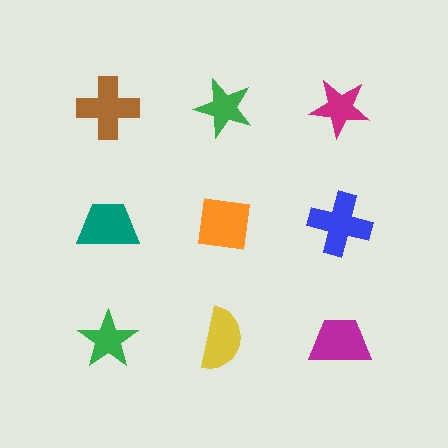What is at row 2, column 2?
An orange square.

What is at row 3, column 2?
A yellow semicircle.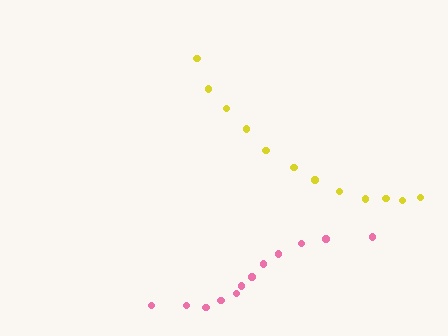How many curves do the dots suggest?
There are 2 distinct paths.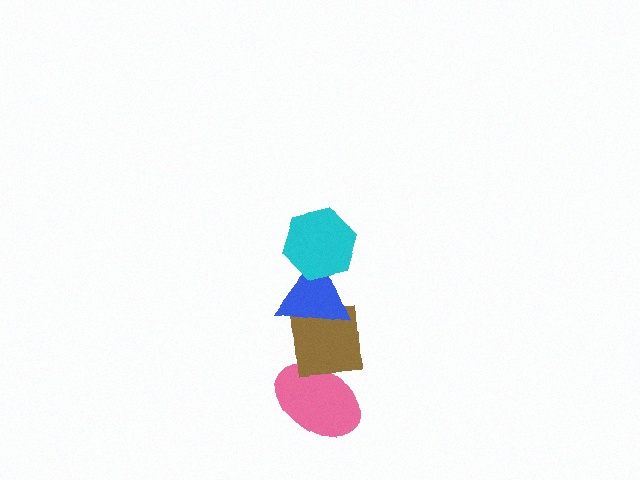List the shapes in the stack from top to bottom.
From top to bottom: the cyan hexagon, the blue triangle, the brown square, the pink ellipse.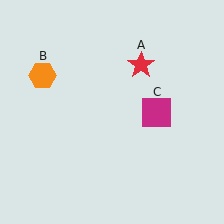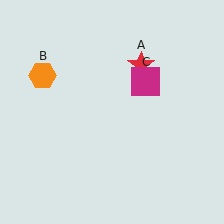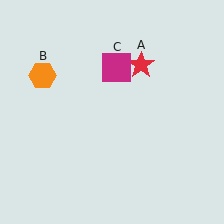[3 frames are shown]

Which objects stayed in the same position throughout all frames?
Red star (object A) and orange hexagon (object B) remained stationary.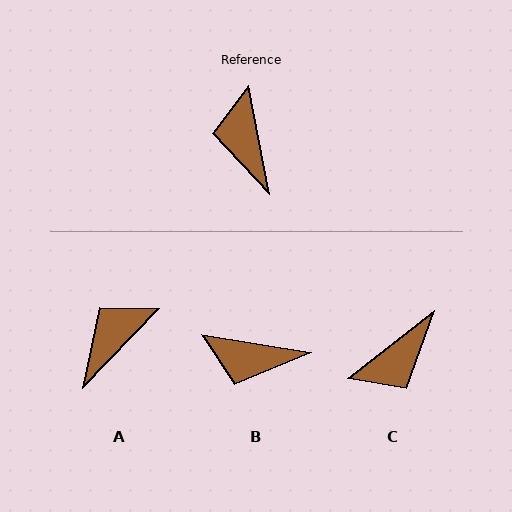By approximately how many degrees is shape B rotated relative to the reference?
Approximately 70 degrees counter-clockwise.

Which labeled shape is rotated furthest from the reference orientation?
C, about 117 degrees away.